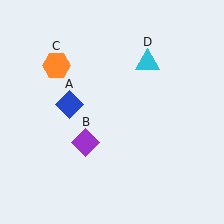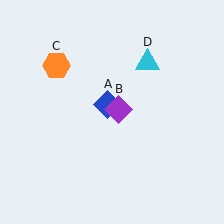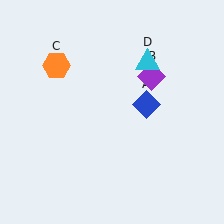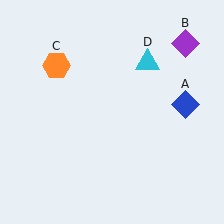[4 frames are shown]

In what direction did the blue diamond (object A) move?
The blue diamond (object A) moved right.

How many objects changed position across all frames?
2 objects changed position: blue diamond (object A), purple diamond (object B).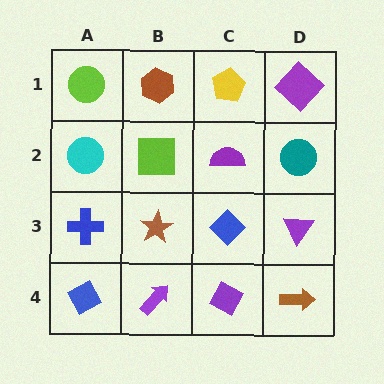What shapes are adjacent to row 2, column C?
A yellow pentagon (row 1, column C), a blue diamond (row 3, column C), a lime square (row 2, column B), a teal circle (row 2, column D).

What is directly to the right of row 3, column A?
A brown star.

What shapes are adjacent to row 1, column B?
A lime square (row 2, column B), a lime circle (row 1, column A), a yellow pentagon (row 1, column C).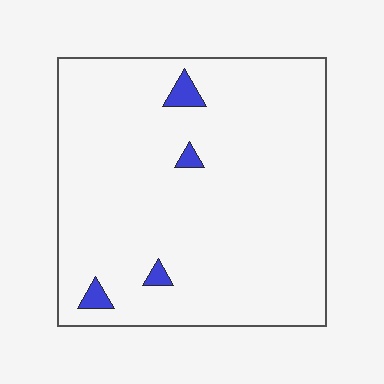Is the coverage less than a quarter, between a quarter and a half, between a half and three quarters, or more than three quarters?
Less than a quarter.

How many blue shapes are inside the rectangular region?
4.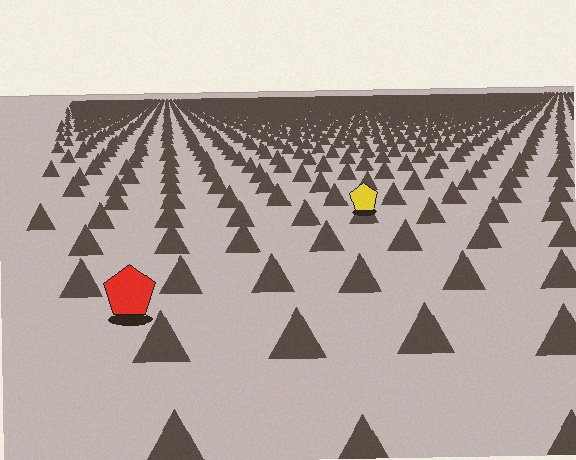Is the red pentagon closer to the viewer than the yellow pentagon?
Yes. The red pentagon is closer — you can tell from the texture gradient: the ground texture is coarser near it.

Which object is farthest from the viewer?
The yellow pentagon is farthest from the viewer. It appears smaller and the ground texture around it is denser.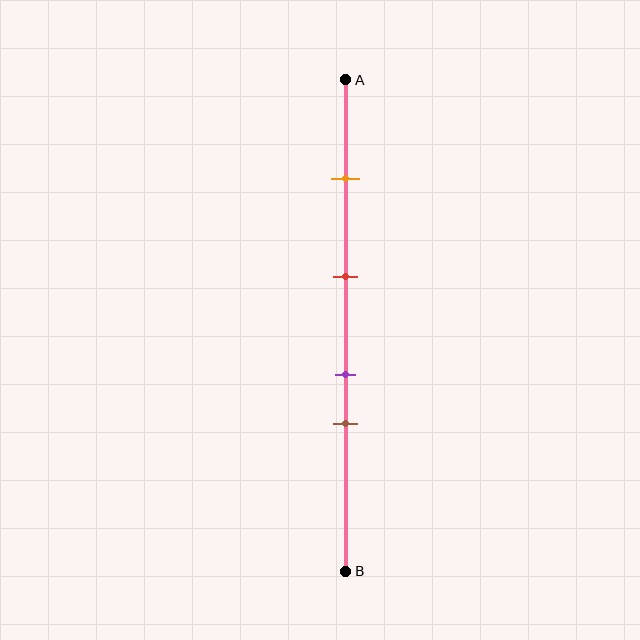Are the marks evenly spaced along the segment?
No, the marks are not evenly spaced.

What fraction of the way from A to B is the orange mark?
The orange mark is approximately 20% (0.2) of the way from A to B.